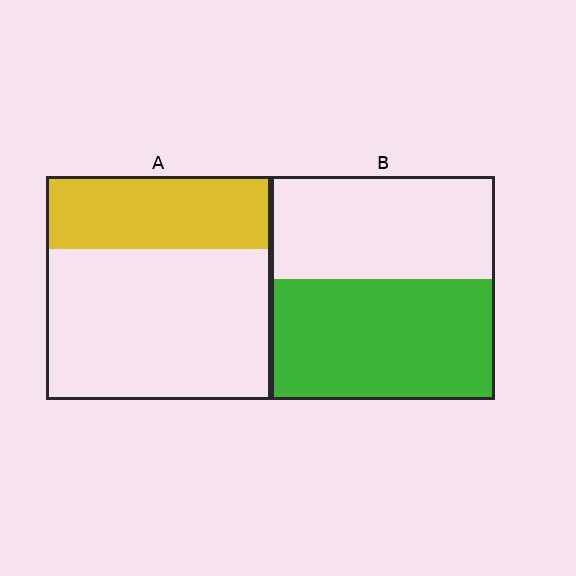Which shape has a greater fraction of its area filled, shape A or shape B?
Shape B.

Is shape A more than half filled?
No.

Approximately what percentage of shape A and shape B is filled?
A is approximately 35% and B is approximately 55%.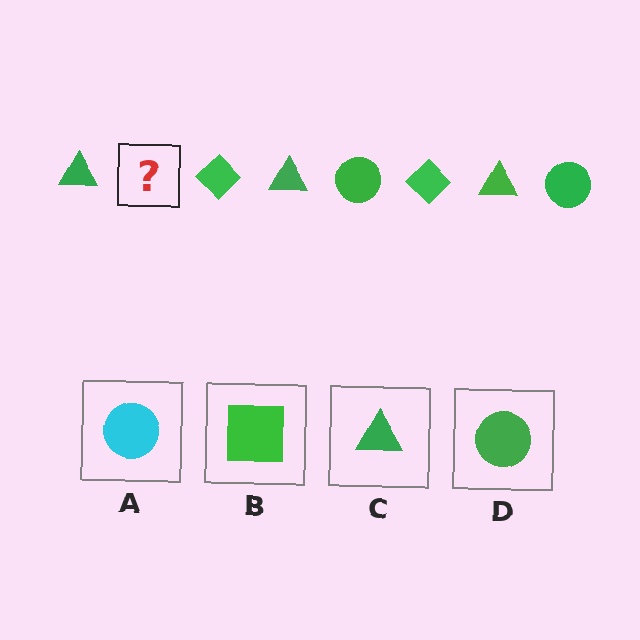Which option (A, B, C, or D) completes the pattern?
D.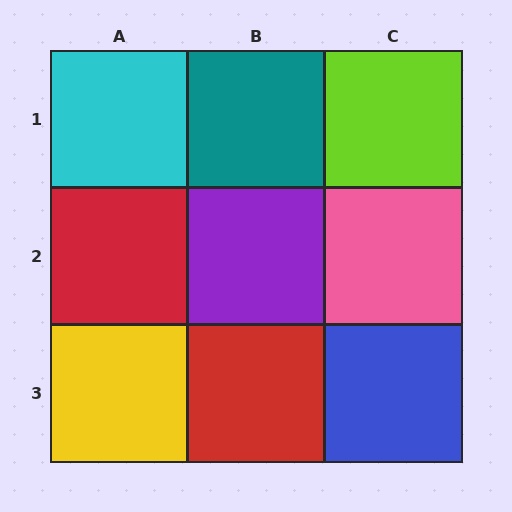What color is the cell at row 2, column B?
Purple.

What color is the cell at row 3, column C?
Blue.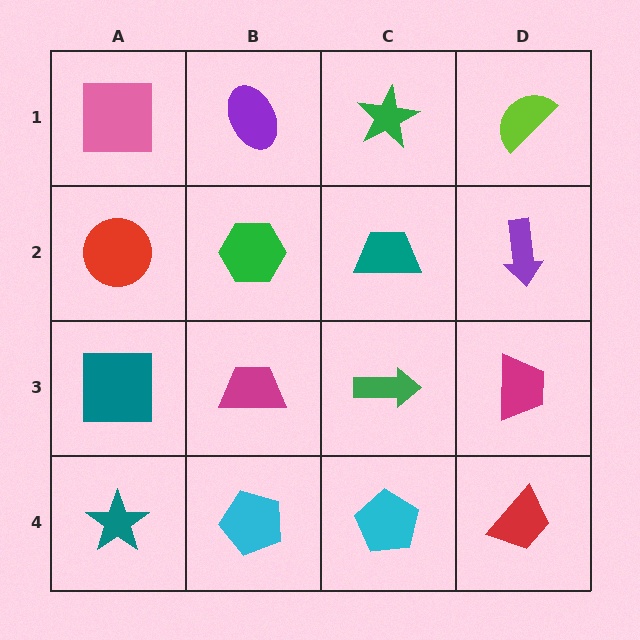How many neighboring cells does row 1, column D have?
2.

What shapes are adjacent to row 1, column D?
A purple arrow (row 2, column D), a green star (row 1, column C).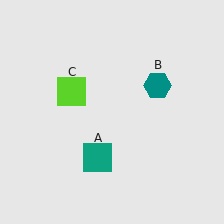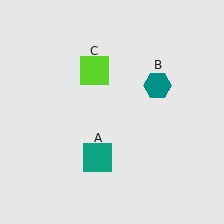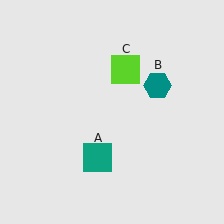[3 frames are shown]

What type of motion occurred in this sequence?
The lime square (object C) rotated clockwise around the center of the scene.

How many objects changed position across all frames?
1 object changed position: lime square (object C).